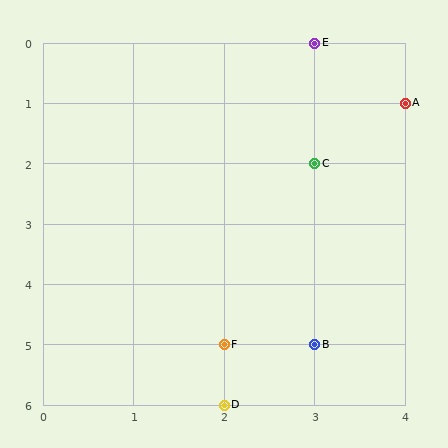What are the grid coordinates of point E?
Point E is at grid coordinates (3, 0).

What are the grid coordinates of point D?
Point D is at grid coordinates (2, 6).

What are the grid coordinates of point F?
Point F is at grid coordinates (2, 5).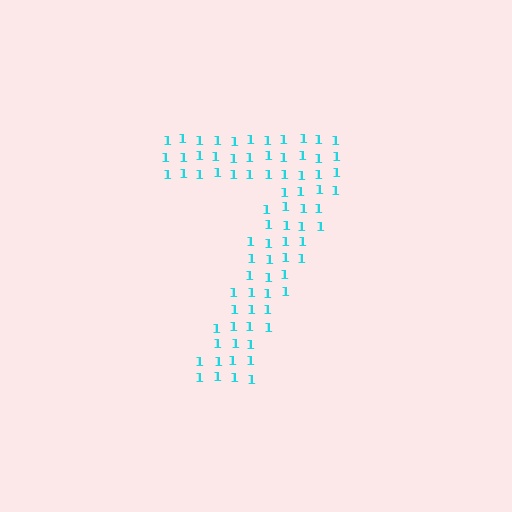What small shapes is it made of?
It is made of small digit 1's.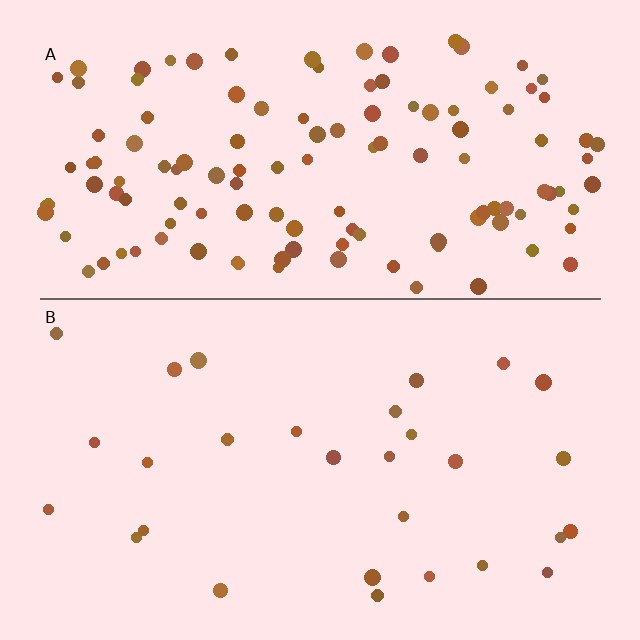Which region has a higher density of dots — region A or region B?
A (the top).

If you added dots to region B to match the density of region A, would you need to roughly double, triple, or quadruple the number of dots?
Approximately quadruple.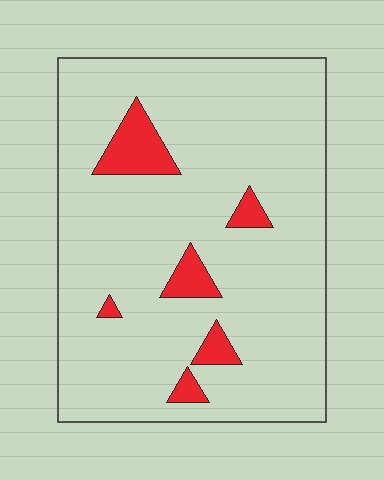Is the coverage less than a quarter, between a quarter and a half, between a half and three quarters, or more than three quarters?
Less than a quarter.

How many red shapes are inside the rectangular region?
6.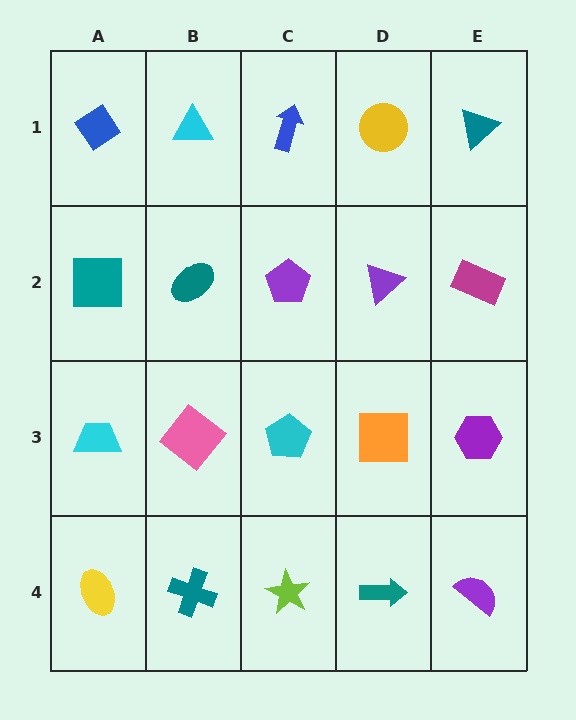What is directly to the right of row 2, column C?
A purple triangle.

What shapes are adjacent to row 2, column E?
A teal triangle (row 1, column E), a purple hexagon (row 3, column E), a purple triangle (row 2, column D).